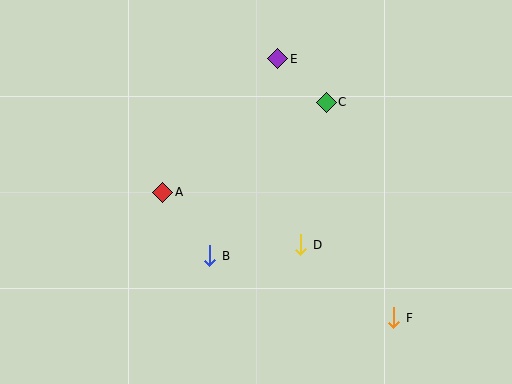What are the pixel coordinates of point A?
Point A is at (163, 192).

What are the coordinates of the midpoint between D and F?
The midpoint between D and F is at (347, 281).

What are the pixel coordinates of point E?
Point E is at (278, 59).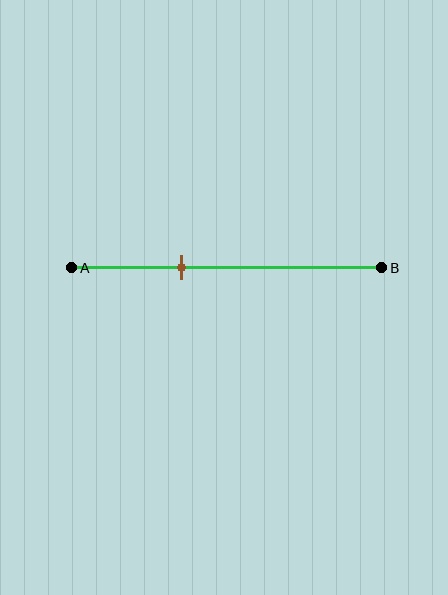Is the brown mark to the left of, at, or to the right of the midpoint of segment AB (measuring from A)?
The brown mark is to the left of the midpoint of segment AB.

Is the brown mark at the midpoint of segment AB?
No, the mark is at about 35% from A, not at the 50% midpoint.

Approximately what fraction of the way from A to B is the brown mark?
The brown mark is approximately 35% of the way from A to B.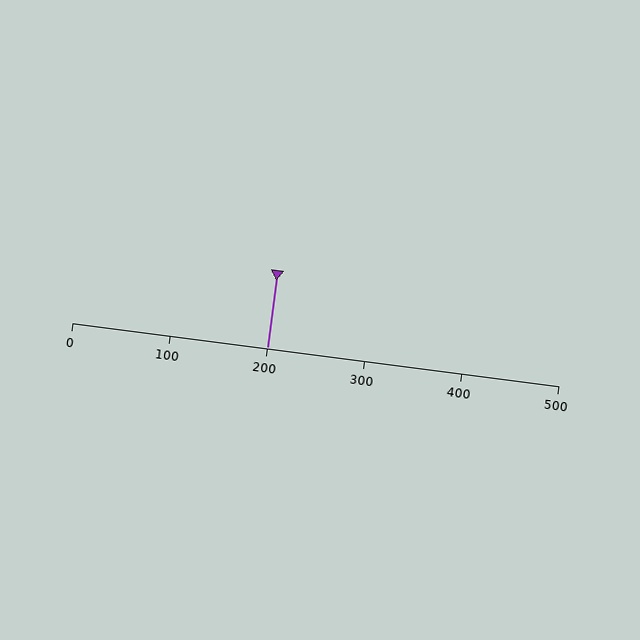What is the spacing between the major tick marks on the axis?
The major ticks are spaced 100 apart.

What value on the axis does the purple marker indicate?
The marker indicates approximately 200.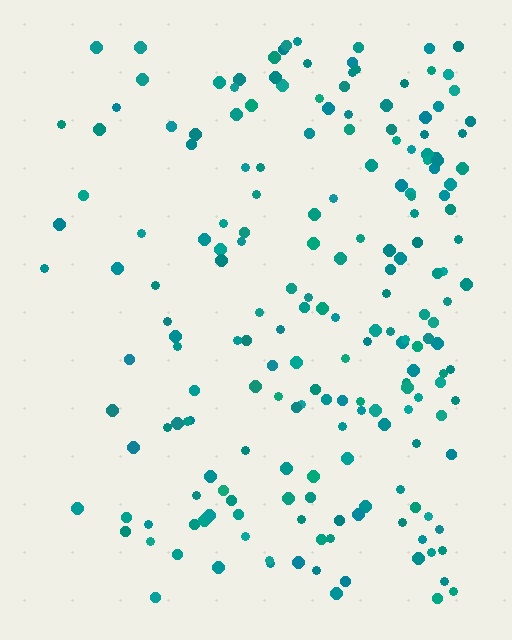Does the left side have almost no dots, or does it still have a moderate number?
Still a moderate number, just noticeably fewer than the right.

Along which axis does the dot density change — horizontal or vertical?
Horizontal.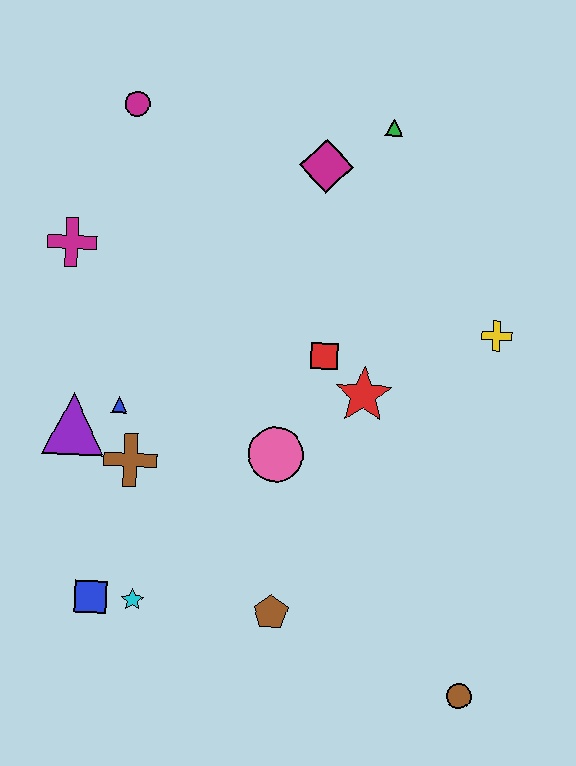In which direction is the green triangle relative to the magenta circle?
The green triangle is to the right of the magenta circle.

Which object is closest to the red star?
The red square is closest to the red star.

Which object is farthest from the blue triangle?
The brown circle is farthest from the blue triangle.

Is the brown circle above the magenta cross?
No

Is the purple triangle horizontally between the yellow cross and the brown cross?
No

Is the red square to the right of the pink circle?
Yes